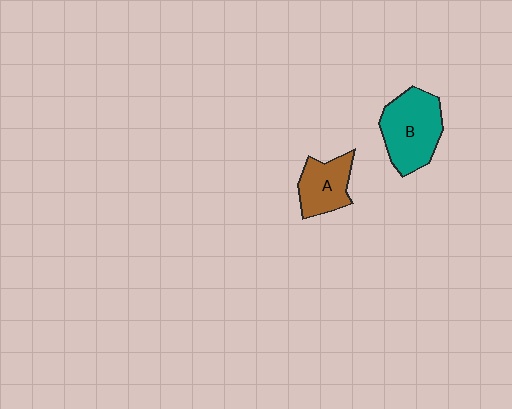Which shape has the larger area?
Shape B (teal).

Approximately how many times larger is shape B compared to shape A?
Approximately 1.5 times.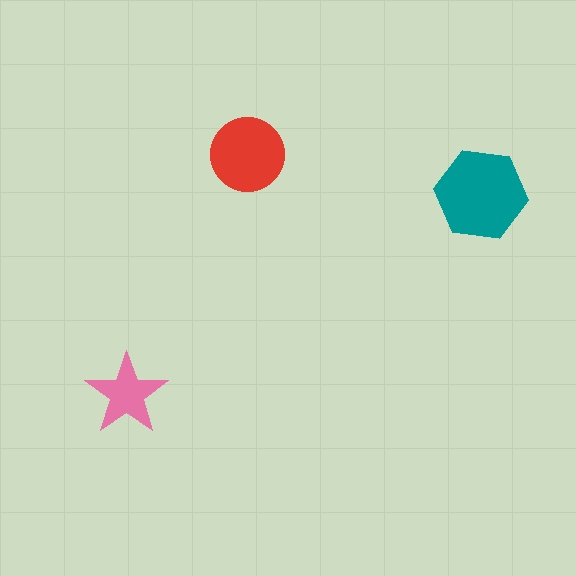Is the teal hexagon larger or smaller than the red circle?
Larger.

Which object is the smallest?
The pink star.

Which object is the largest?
The teal hexagon.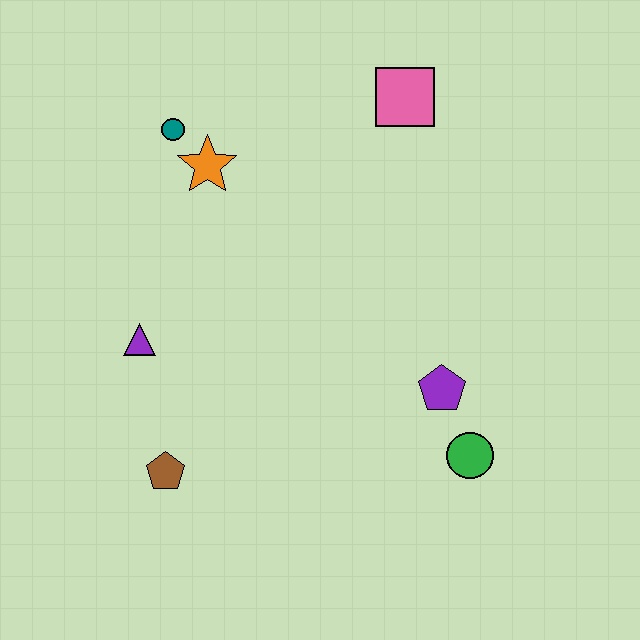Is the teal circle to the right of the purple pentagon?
No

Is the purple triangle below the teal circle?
Yes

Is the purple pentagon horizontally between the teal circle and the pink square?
No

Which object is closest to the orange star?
The teal circle is closest to the orange star.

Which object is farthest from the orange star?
The green circle is farthest from the orange star.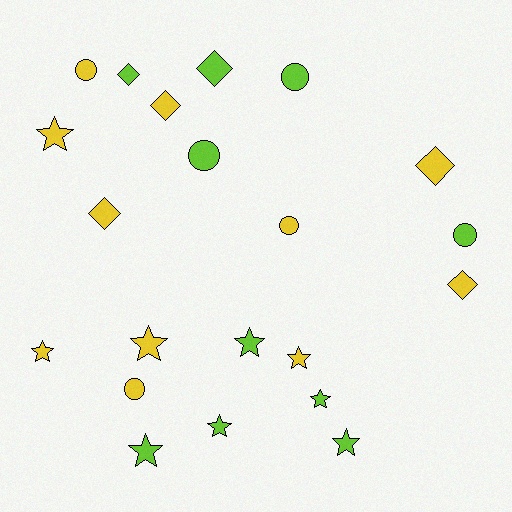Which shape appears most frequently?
Star, with 9 objects.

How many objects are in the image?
There are 21 objects.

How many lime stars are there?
There are 5 lime stars.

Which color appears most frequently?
Yellow, with 11 objects.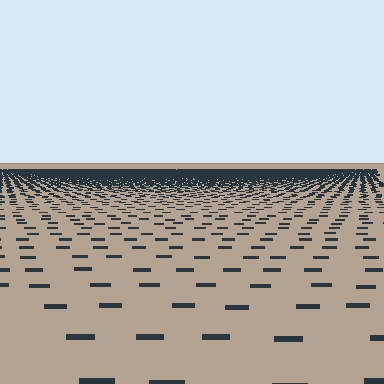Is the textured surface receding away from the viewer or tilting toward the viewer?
The surface is receding away from the viewer. Texture elements get smaller and denser toward the top.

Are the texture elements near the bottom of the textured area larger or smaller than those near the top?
Larger. Near the bottom, elements are closer to the viewer and appear at a bigger on-screen size.